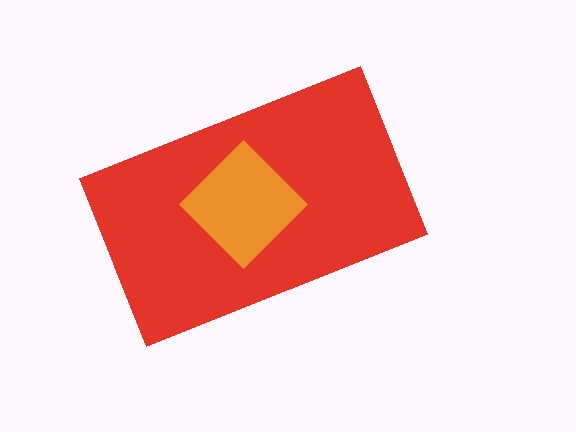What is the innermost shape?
The orange diamond.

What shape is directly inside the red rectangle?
The orange diamond.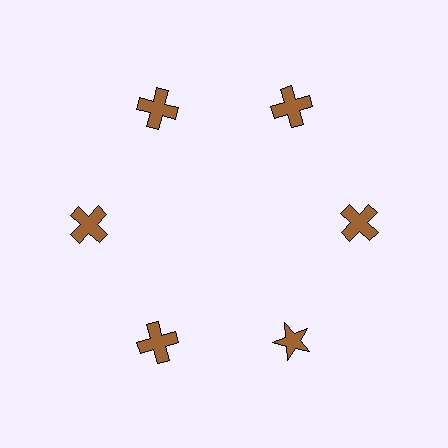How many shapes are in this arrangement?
There are 6 shapes arranged in a ring pattern.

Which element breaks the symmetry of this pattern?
The brown star at roughly the 5 o'clock position breaks the symmetry. All other shapes are brown crosses.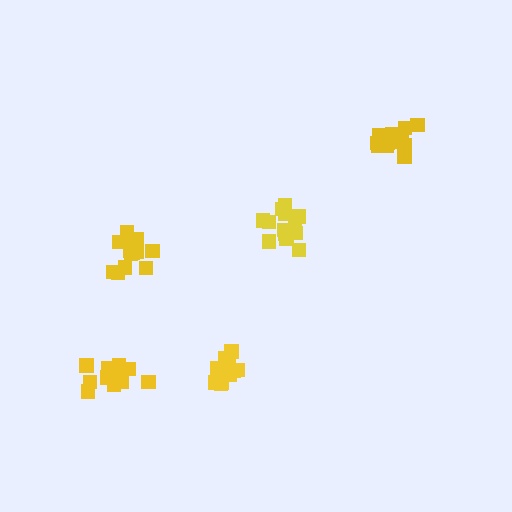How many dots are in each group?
Group 1: 14 dots, Group 2: 16 dots, Group 3: 15 dots, Group 4: 13 dots, Group 5: 15 dots (73 total).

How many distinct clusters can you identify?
There are 5 distinct clusters.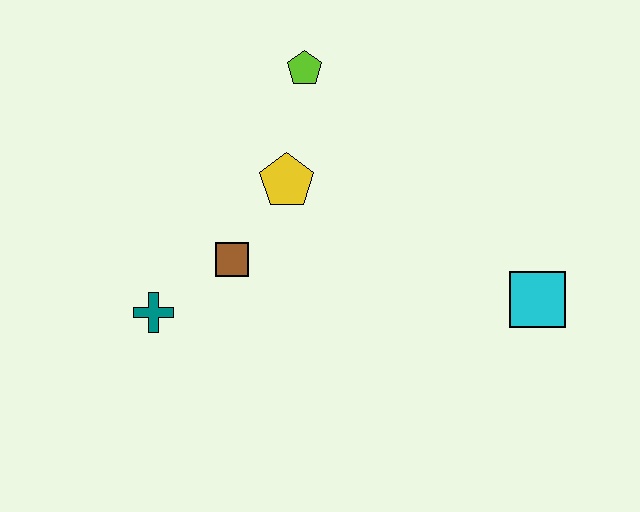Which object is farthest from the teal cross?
The cyan square is farthest from the teal cross.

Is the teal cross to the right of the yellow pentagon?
No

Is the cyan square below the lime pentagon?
Yes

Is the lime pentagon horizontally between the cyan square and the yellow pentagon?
Yes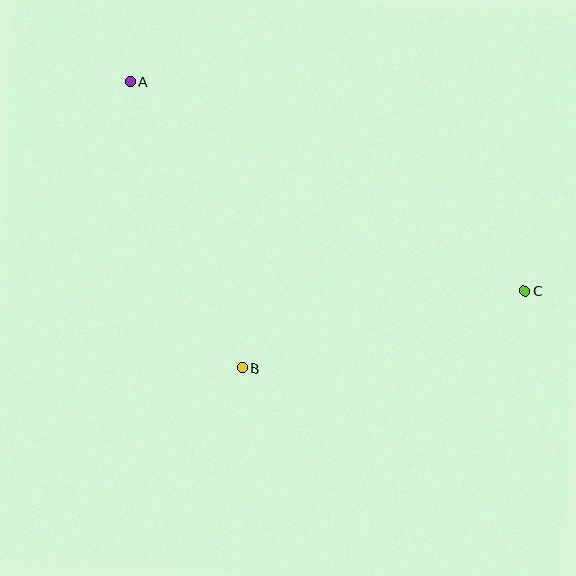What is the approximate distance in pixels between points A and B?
The distance between A and B is approximately 308 pixels.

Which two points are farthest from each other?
Points A and C are farthest from each other.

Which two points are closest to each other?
Points B and C are closest to each other.